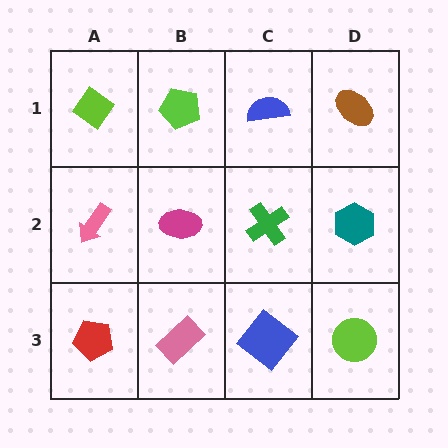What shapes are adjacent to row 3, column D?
A teal hexagon (row 2, column D), a blue diamond (row 3, column C).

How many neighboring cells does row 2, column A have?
3.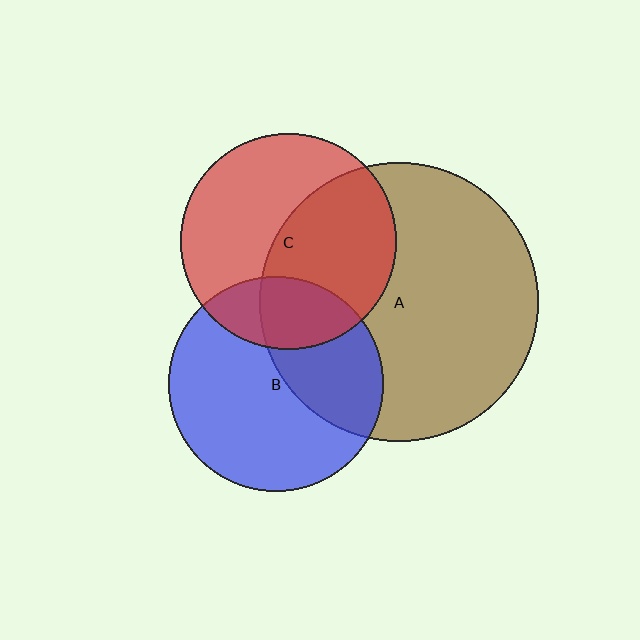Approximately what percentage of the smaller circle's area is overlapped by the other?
Approximately 20%.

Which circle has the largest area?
Circle A (brown).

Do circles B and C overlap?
Yes.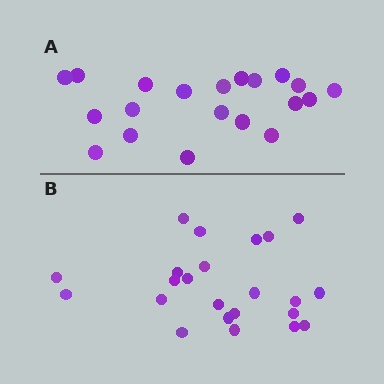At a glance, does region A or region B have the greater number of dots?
Region B (the bottom region) has more dots.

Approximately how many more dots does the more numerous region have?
Region B has just a few more — roughly 2 or 3 more dots than region A.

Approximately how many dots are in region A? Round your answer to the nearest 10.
About 20 dots.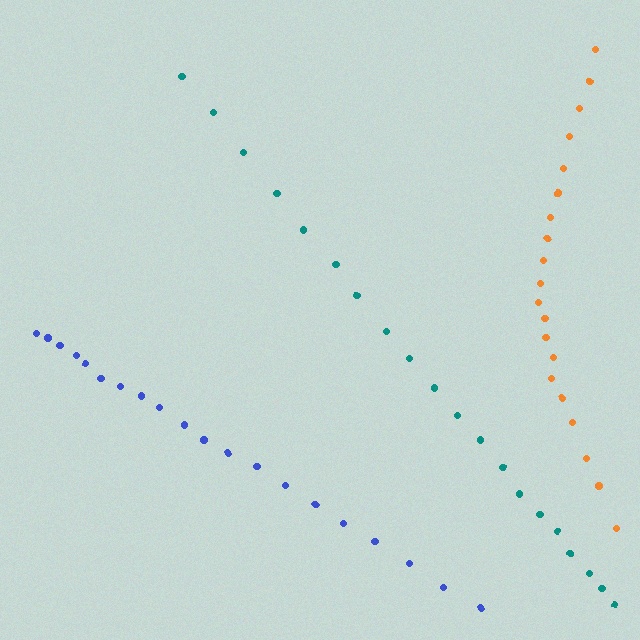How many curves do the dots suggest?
There are 3 distinct paths.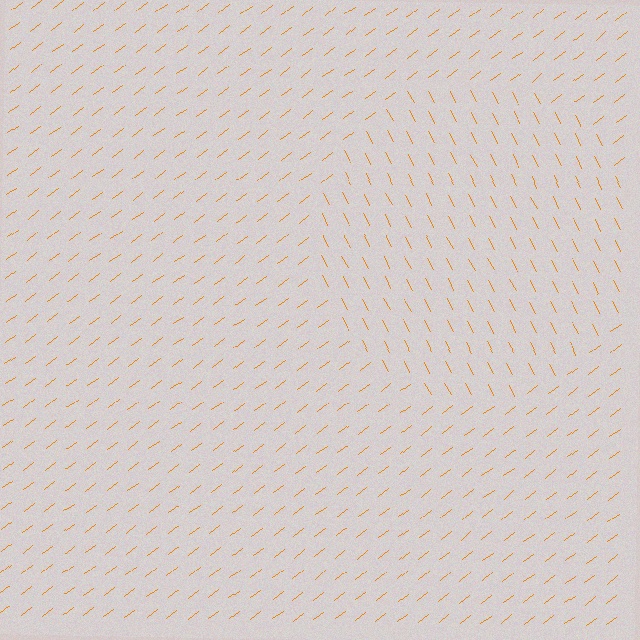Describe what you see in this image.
The image is filled with small orange line segments. A circle region in the image has lines oriented differently from the surrounding lines, creating a visible texture boundary.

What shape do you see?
I see a circle.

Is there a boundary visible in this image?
Yes, there is a texture boundary formed by a change in line orientation.